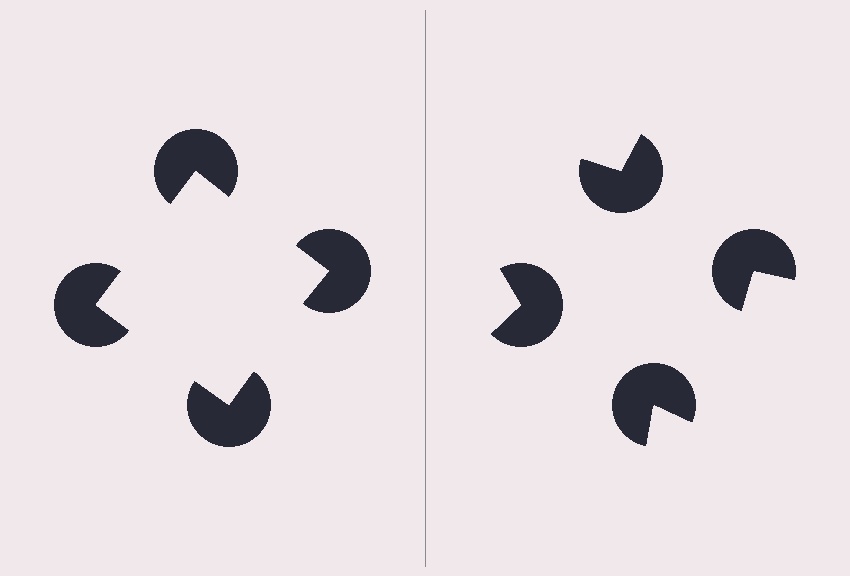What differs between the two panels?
The pac-man discs are positioned identically on both sides; only the wedge orientations differ. On the left they align to a square; on the right they are misaligned.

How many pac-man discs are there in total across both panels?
8 — 4 on each side.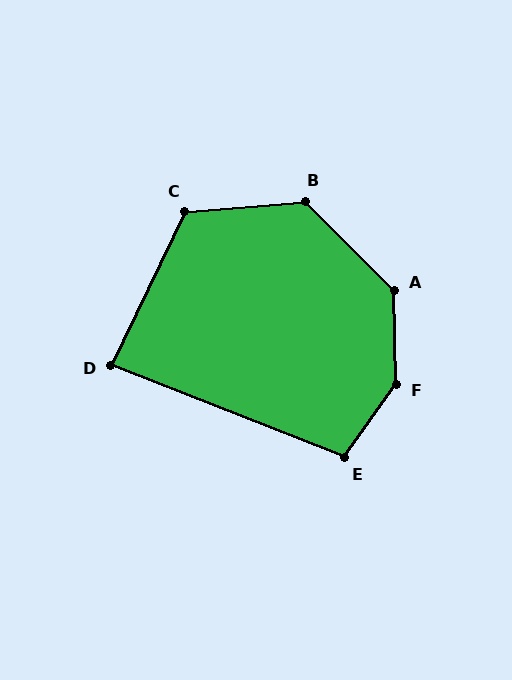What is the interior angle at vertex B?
Approximately 130 degrees (obtuse).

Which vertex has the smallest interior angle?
D, at approximately 86 degrees.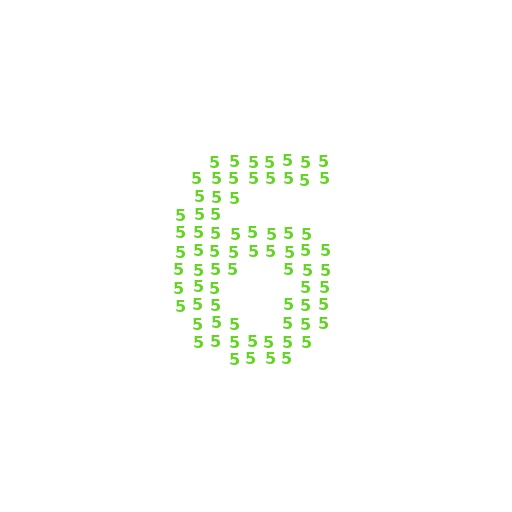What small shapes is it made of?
It is made of small digit 5's.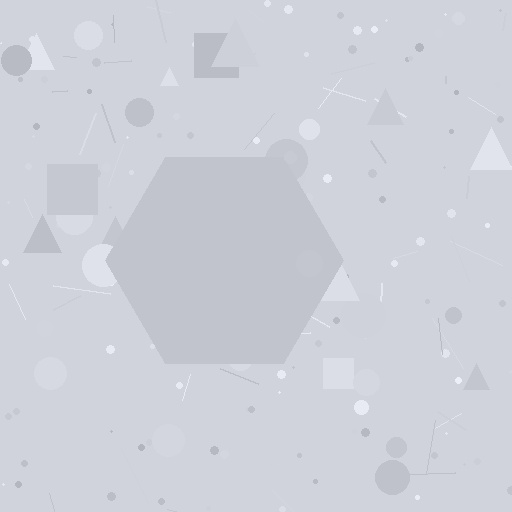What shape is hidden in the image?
A hexagon is hidden in the image.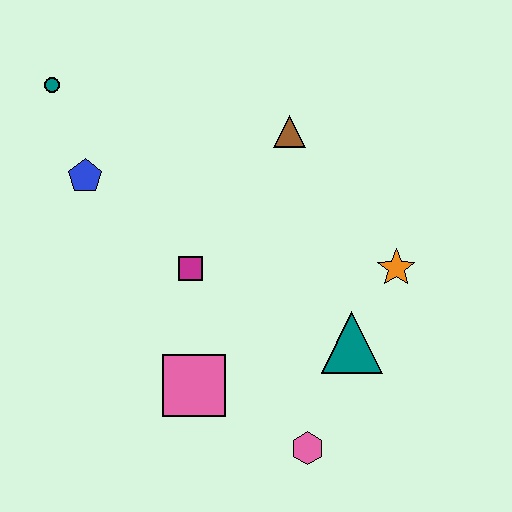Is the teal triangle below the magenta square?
Yes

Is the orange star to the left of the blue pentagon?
No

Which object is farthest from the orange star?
The teal circle is farthest from the orange star.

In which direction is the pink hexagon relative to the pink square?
The pink hexagon is to the right of the pink square.